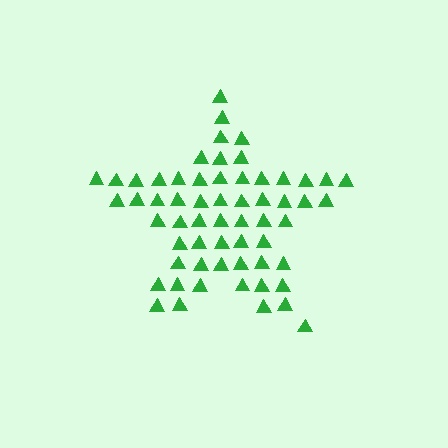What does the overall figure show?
The overall figure shows a star.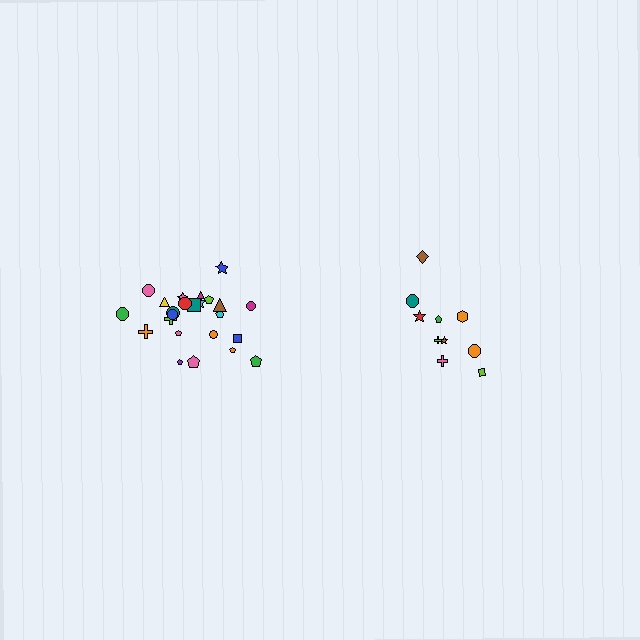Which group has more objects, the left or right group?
The left group.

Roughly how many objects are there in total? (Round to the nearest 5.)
Roughly 35 objects in total.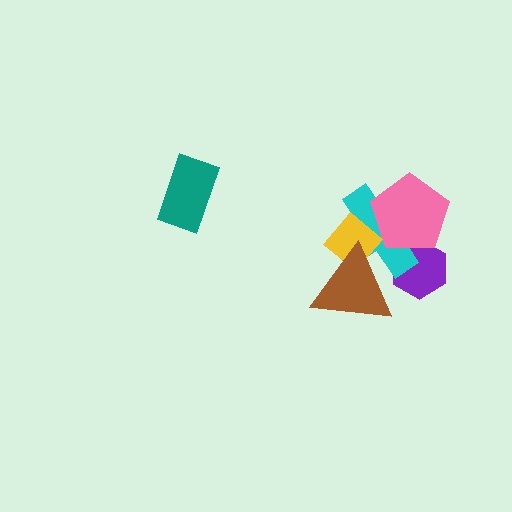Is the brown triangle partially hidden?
No, no other shape covers it.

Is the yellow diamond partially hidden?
Yes, it is partially covered by another shape.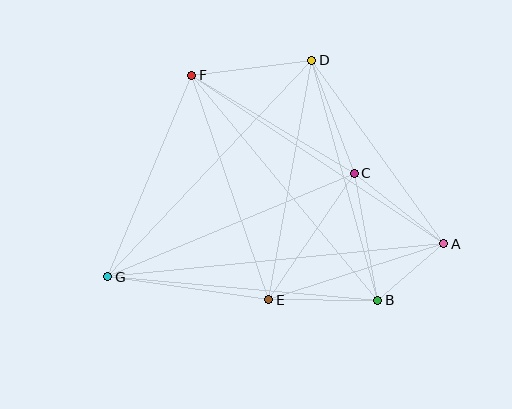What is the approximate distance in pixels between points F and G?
The distance between F and G is approximately 218 pixels.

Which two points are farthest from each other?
Points A and G are farthest from each other.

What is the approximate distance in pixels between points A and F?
The distance between A and F is approximately 303 pixels.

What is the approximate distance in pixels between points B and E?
The distance between B and E is approximately 109 pixels.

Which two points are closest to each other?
Points A and B are closest to each other.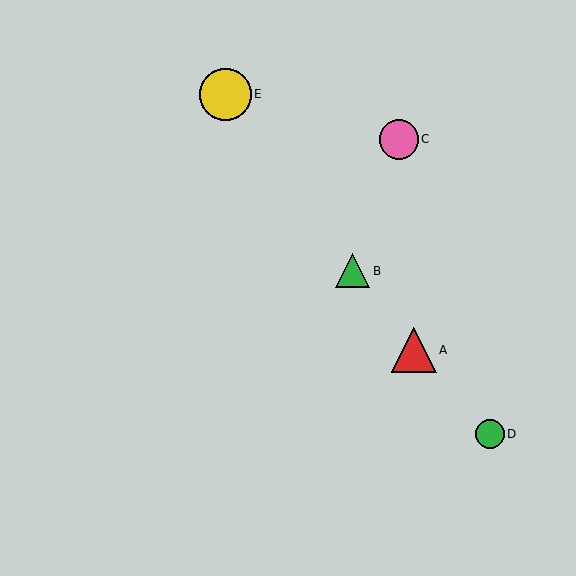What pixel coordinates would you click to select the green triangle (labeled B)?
Click at (352, 271) to select the green triangle B.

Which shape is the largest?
The yellow circle (labeled E) is the largest.